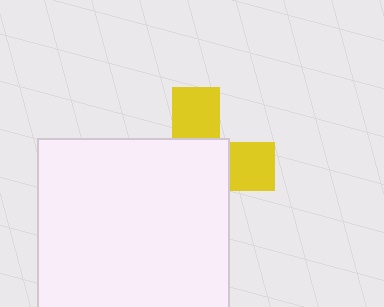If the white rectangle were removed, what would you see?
You would see the complete yellow cross.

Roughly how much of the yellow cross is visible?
A small part of it is visible (roughly 36%).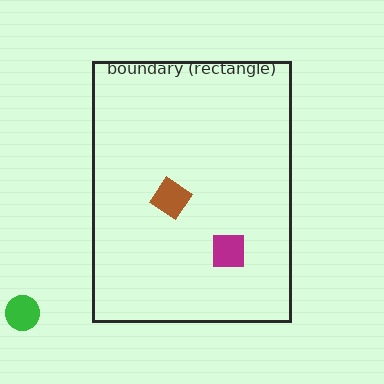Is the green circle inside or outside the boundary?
Outside.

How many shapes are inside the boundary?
2 inside, 1 outside.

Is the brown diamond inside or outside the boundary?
Inside.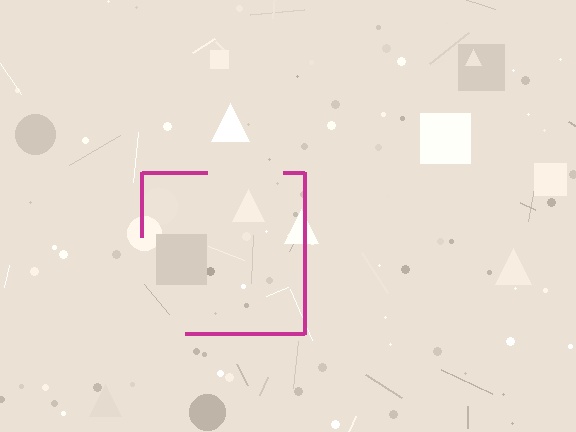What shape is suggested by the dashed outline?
The dashed outline suggests a square.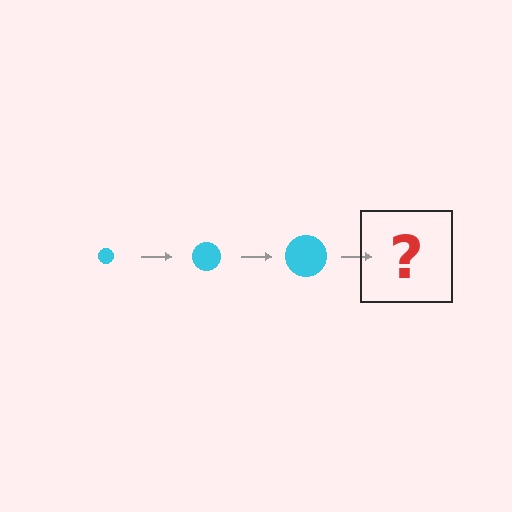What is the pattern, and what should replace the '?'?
The pattern is that the circle gets progressively larger each step. The '?' should be a cyan circle, larger than the previous one.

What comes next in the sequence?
The next element should be a cyan circle, larger than the previous one.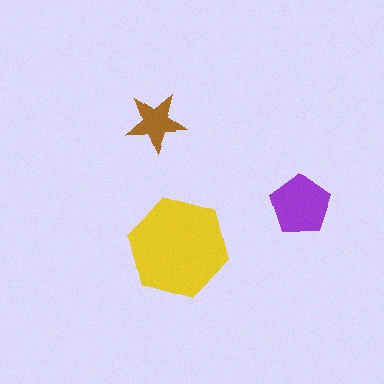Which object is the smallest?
The brown star.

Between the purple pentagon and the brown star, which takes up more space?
The purple pentagon.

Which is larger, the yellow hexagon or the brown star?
The yellow hexagon.